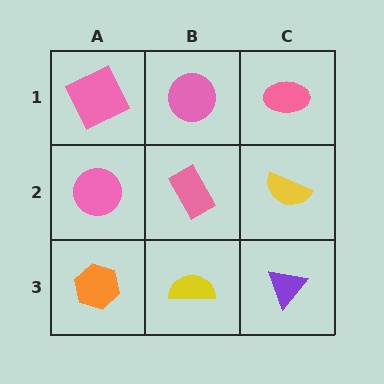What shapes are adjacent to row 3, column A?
A pink circle (row 2, column A), a yellow semicircle (row 3, column B).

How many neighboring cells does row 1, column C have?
2.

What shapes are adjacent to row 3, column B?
A pink rectangle (row 2, column B), an orange hexagon (row 3, column A), a purple triangle (row 3, column C).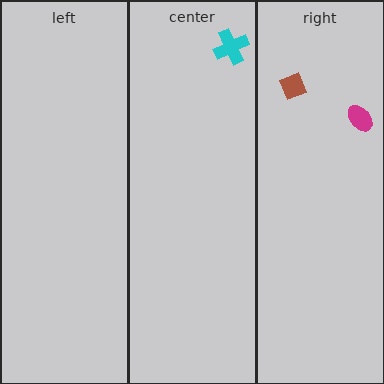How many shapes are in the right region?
2.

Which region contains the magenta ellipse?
The right region.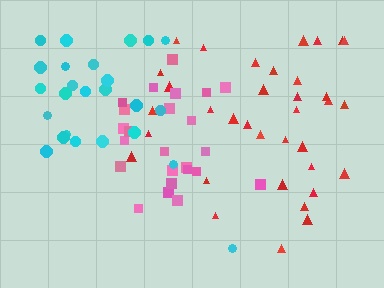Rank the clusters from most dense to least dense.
pink, red, cyan.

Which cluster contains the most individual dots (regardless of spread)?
Red (35).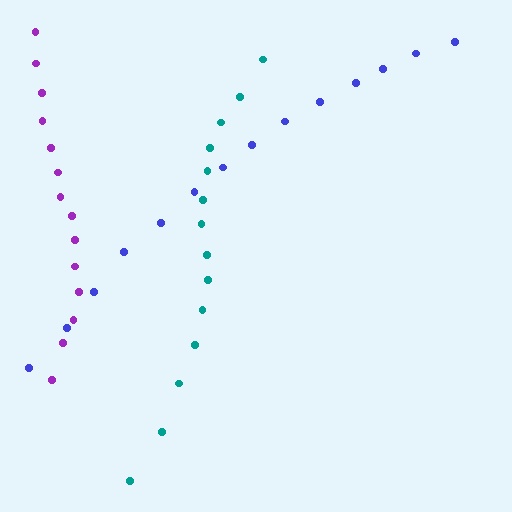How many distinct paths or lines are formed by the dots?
There are 3 distinct paths.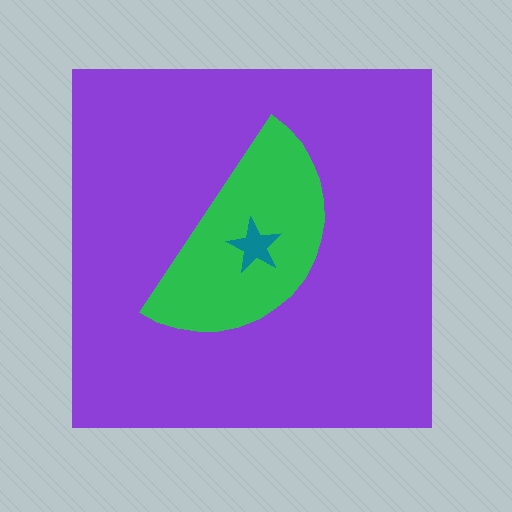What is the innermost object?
The teal star.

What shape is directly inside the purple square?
The green semicircle.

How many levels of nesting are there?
3.